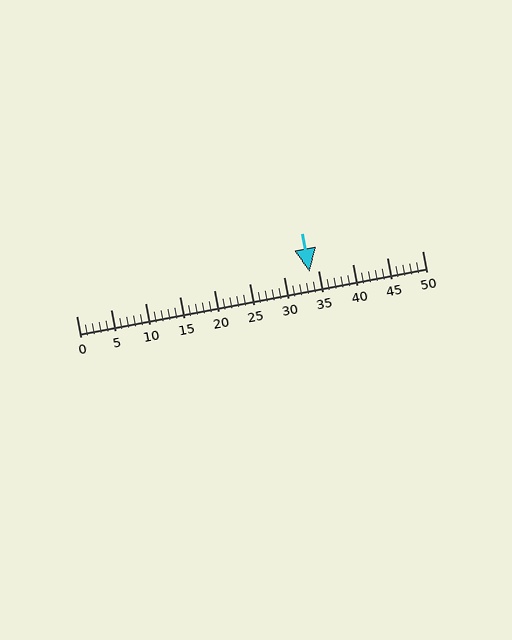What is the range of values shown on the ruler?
The ruler shows values from 0 to 50.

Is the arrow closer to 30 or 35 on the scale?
The arrow is closer to 35.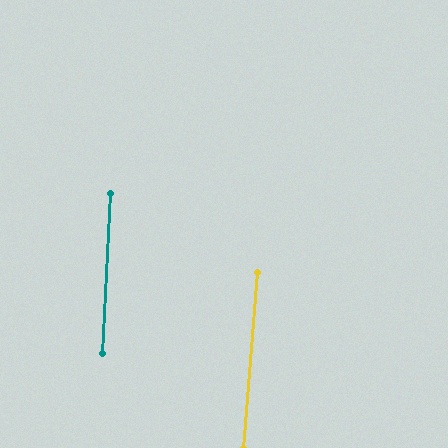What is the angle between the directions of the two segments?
Approximately 2 degrees.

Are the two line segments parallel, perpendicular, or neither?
Parallel — their directions differ by only 1.6°.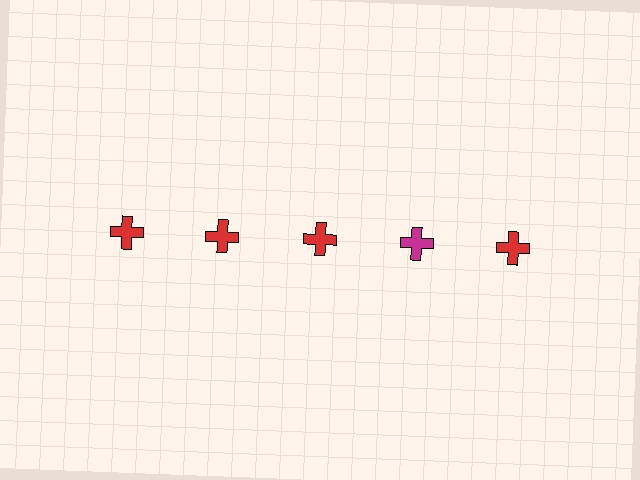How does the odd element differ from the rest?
It has a different color: magenta instead of red.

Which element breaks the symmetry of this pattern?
The magenta cross in the top row, second from right column breaks the symmetry. All other shapes are red crosses.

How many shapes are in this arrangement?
There are 5 shapes arranged in a grid pattern.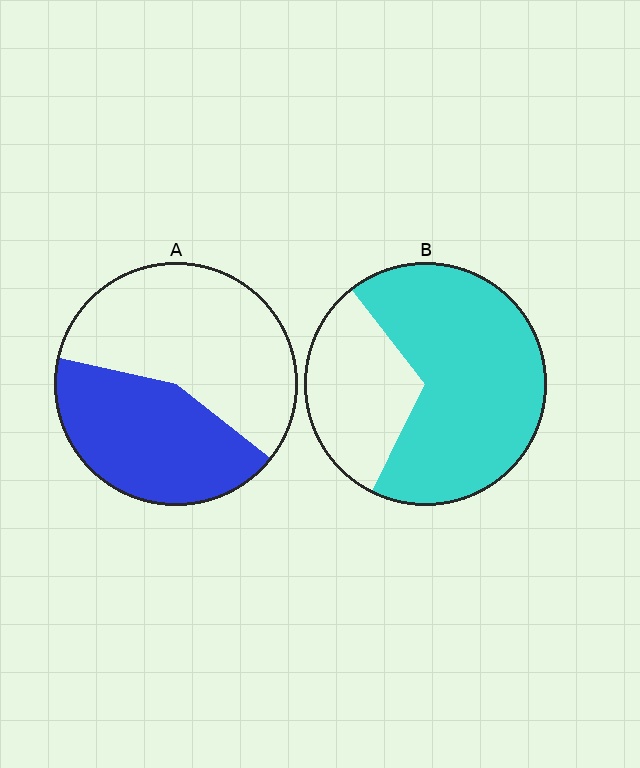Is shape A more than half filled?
No.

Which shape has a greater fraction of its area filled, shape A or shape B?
Shape B.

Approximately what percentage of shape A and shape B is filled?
A is approximately 45% and B is approximately 70%.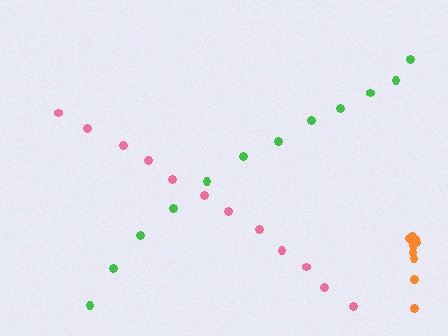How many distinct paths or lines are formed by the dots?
There are 3 distinct paths.